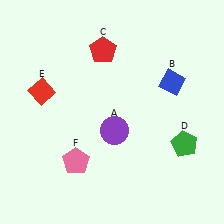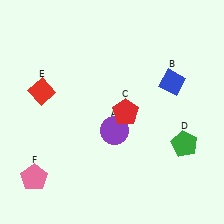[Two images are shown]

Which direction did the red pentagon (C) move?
The red pentagon (C) moved down.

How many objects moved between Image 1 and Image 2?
2 objects moved between the two images.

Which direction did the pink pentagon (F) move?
The pink pentagon (F) moved left.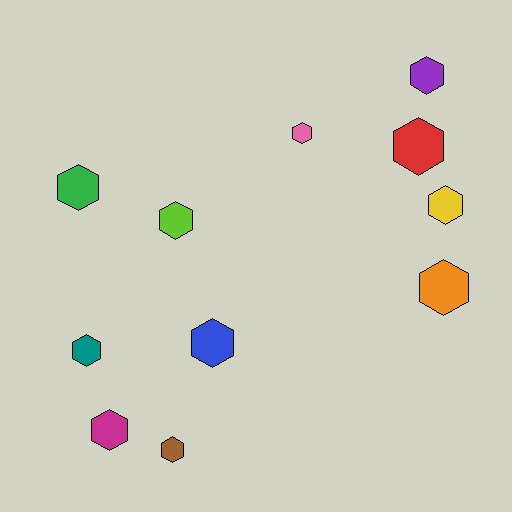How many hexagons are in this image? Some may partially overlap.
There are 11 hexagons.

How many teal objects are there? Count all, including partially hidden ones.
There is 1 teal object.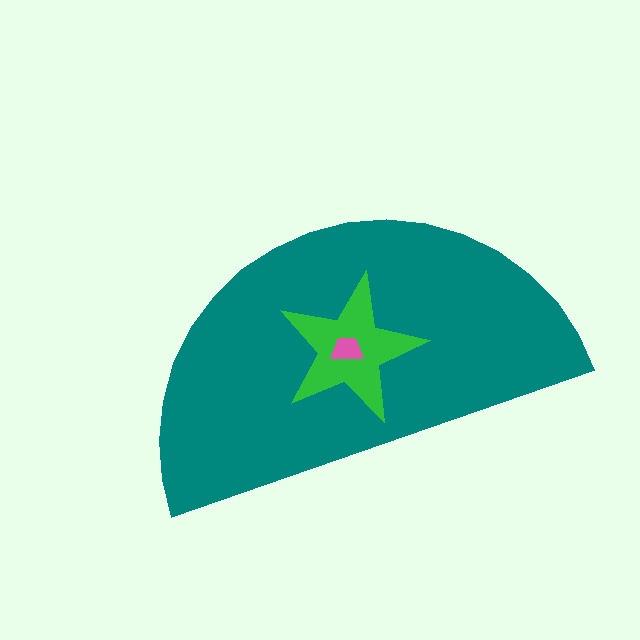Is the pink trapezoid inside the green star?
Yes.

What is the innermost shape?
The pink trapezoid.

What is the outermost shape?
The teal semicircle.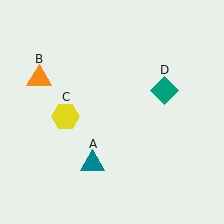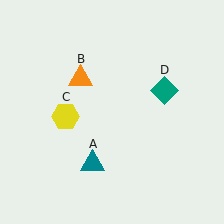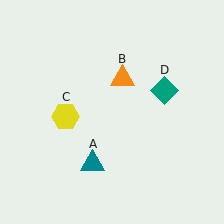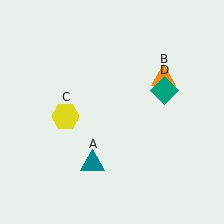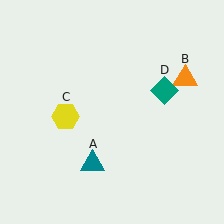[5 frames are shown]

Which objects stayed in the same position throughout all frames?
Teal triangle (object A) and yellow hexagon (object C) and teal diamond (object D) remained stationary.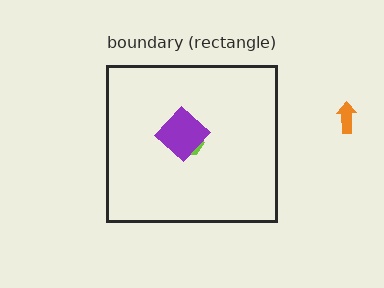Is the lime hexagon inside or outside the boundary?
Inside.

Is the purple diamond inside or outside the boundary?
Inside.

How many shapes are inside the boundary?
2 inside, 1 outside.